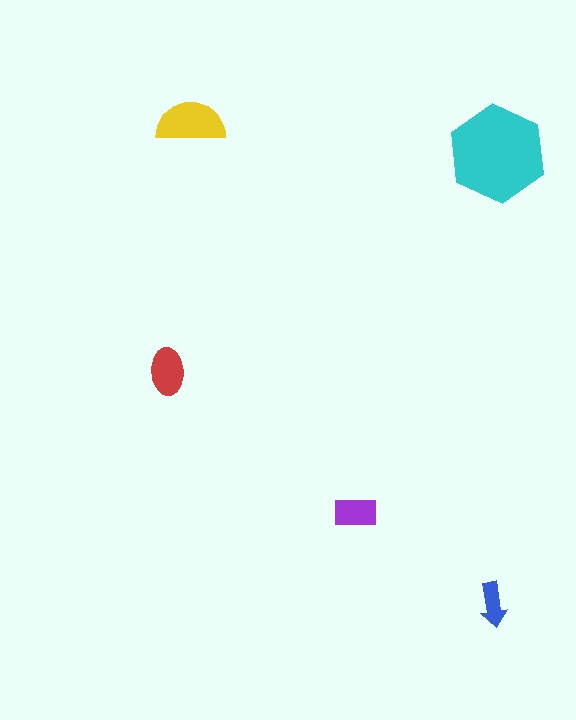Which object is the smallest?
The blue arrow.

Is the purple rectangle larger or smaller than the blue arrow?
Larger.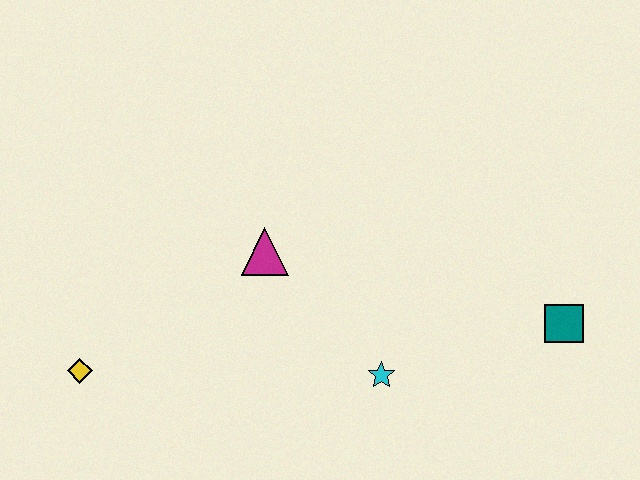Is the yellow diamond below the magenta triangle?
Yes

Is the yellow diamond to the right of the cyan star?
No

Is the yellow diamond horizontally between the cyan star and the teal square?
No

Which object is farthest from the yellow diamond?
The teal square is farthest from the yellow diamond.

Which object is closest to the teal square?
The cyan star is closest to the teal square.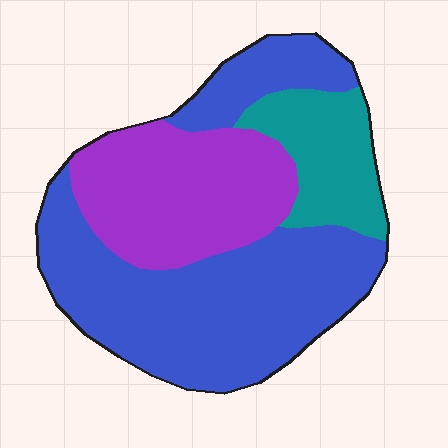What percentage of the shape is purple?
Purple covers 29% of the shape.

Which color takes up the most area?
Blue, at roughly 55%.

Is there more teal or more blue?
Blue.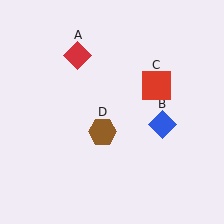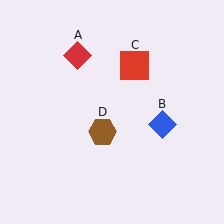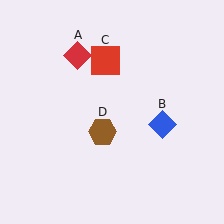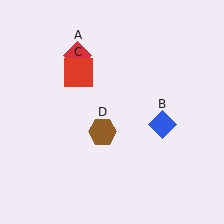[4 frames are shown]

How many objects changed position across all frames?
1 object changed position: red square (object C).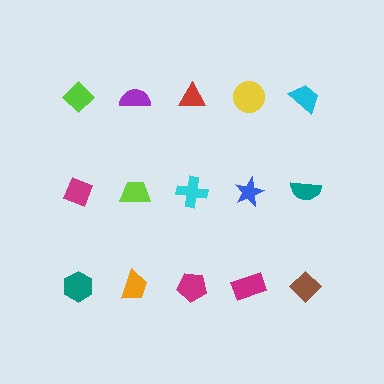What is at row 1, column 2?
A purple semicircle.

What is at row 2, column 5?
A teal semicircle.